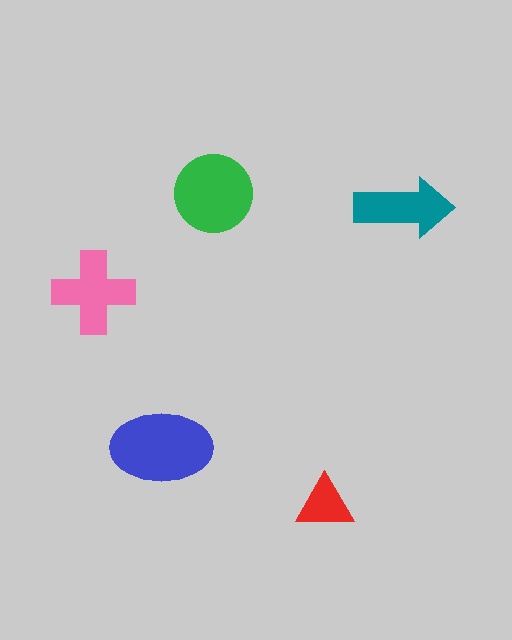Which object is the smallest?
The red triangle.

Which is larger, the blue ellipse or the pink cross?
The blue ellipse.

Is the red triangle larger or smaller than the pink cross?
Smaller.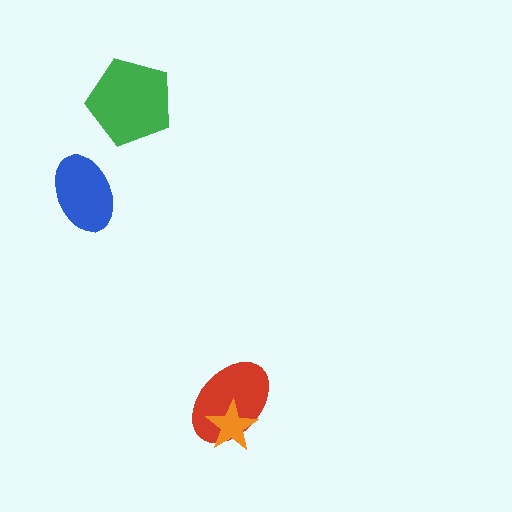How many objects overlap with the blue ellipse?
0 objects overlap with the blue ellipse.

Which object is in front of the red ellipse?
The orange star is in front of the red ellipse.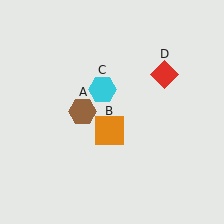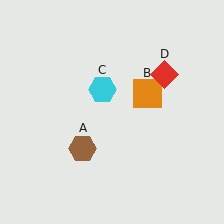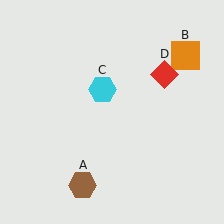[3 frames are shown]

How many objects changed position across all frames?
2 objects changed position: brown hexagon (object A), orange square (object B).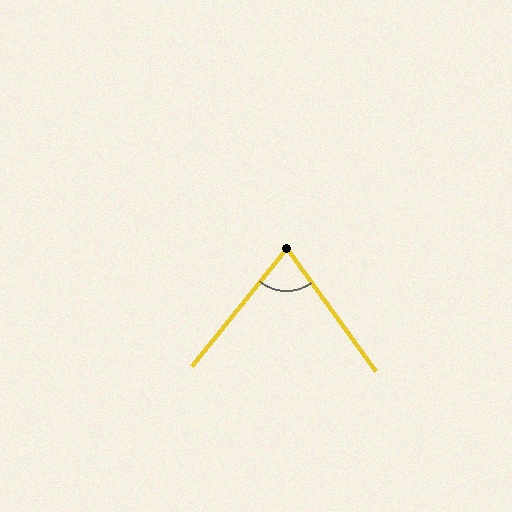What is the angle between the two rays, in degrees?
Approximately 74 degrees.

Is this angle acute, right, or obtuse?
It is acute.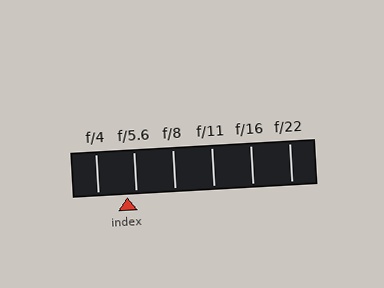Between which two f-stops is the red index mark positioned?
The index mark is between f/4 and f/5.6.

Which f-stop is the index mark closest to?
The index mark is closest to f/5.6.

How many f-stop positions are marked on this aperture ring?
There are 6 f-stop positions marked.